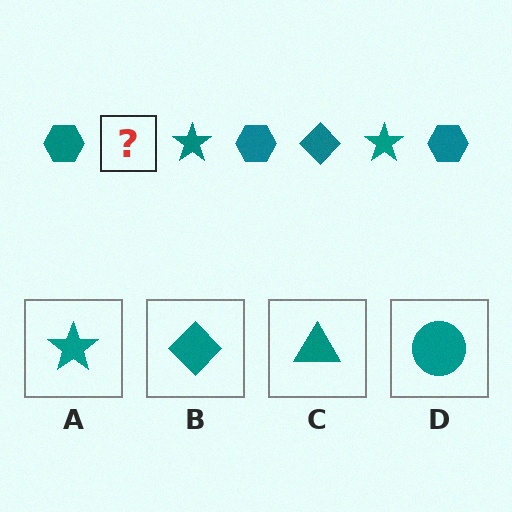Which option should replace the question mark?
Option B.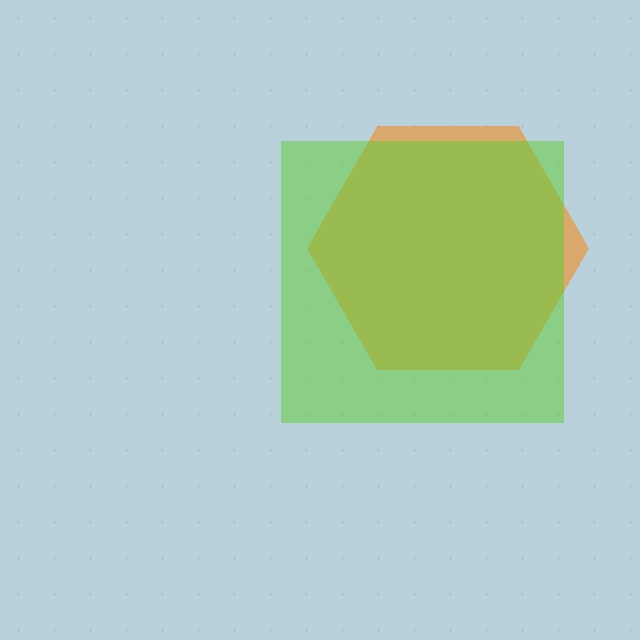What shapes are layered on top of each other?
The layered shapes are: an orange hexagon, a lime square.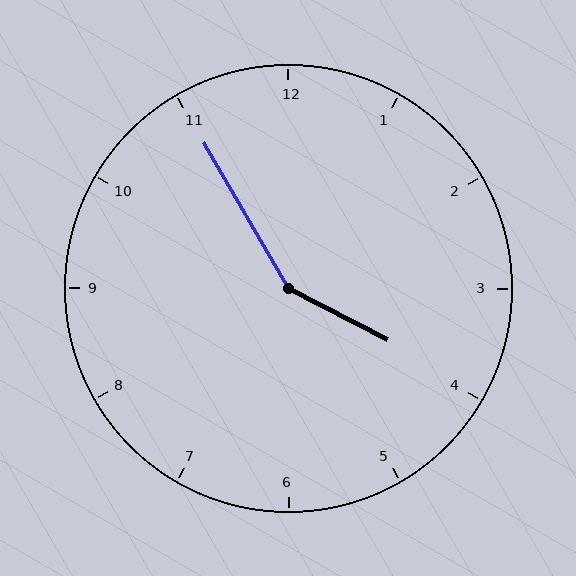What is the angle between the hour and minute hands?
Approximately 148 degrees.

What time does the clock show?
3:55.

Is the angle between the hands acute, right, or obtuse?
It is obtuse.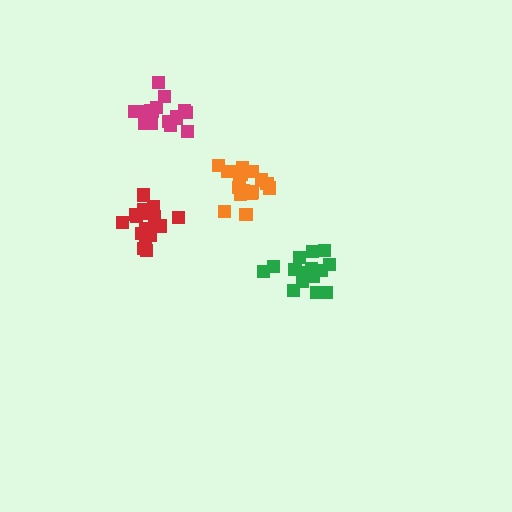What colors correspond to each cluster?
The clusters are colored: orange, green, red, magenta.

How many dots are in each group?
Group 1: 17 dots, Group 2: 18 dots, Group 3: 17 dots, Group 4: 17 dots (69 total).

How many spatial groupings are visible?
There are 4 spatial groupings.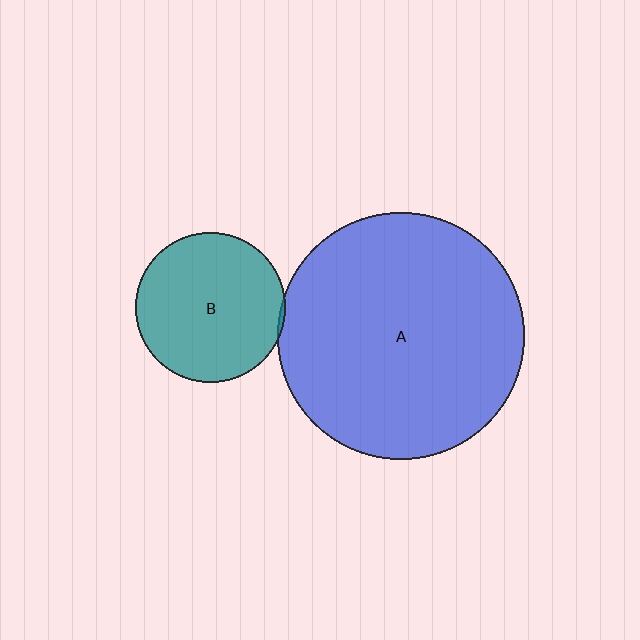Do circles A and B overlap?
Yes.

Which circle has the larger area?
Circle A (blue).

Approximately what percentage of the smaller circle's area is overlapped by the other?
Approximately 5%.